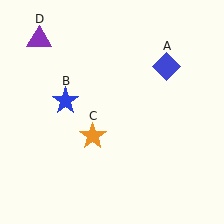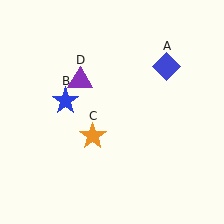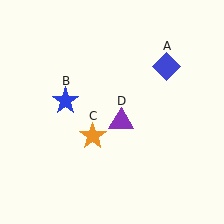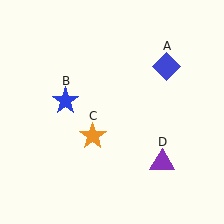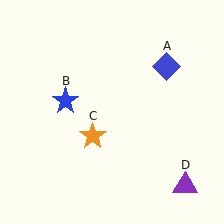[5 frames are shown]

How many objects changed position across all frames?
1 object changed position: purple triangle (object D).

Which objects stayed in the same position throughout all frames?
Blue diamond (object A) and blue star (object B) and orange star (object C) remained stationary.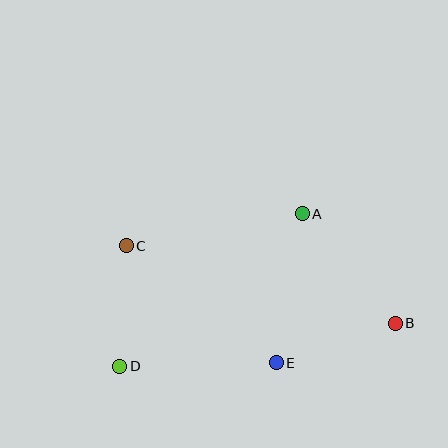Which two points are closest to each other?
Points C and D are closest to each other.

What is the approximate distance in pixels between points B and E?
The distance between B and E is approximately 126 pixels.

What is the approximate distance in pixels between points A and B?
The distance between A and B is approximately 144 pixels.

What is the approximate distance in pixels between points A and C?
The distance between A and C is approximately 179 pixels.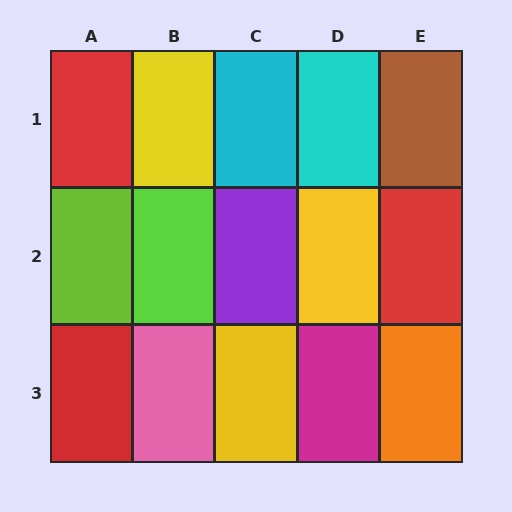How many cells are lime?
2 cells are lime.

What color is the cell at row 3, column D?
Magenta.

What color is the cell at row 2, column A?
Lime.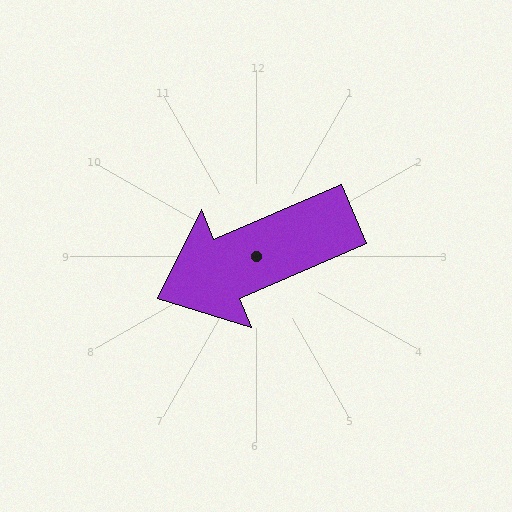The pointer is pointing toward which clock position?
Roughly 8 o'clock.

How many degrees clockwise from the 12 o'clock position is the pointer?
Approximately 247 degrees.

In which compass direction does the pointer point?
Southwest.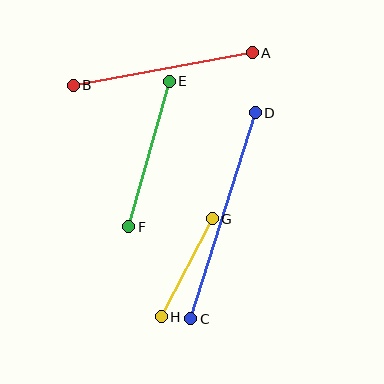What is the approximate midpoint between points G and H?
The midpoint is at approximately (187, 268) pixels.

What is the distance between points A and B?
The distance is approximately 182 pixels.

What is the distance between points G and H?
The distance is approximately 110 pixels.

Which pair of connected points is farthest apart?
Points C and D are farthest apart.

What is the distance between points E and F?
The distance is approximately 151 pixels.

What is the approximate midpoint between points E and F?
The midpoint is at approximately (149, 154) pixels.